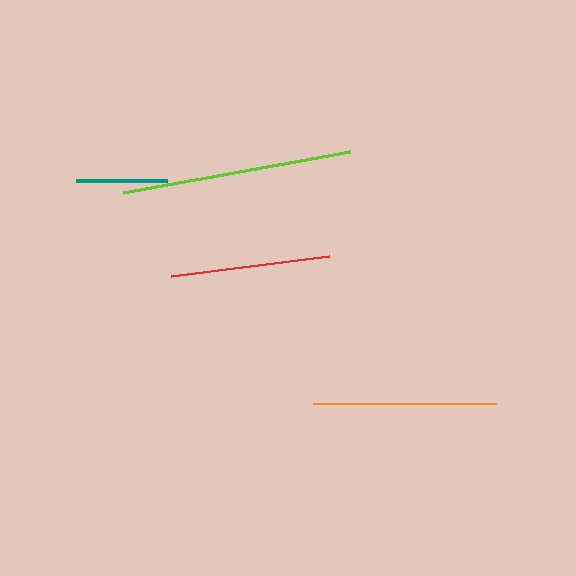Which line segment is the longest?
The lime line is the longest at approximately 230 pixels.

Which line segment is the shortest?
The teal line is the shortest at approximately 91 pixels.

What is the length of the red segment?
The red segment is approximately 160 pixels long.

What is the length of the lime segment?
The lime segment is approximately 230 pixels long.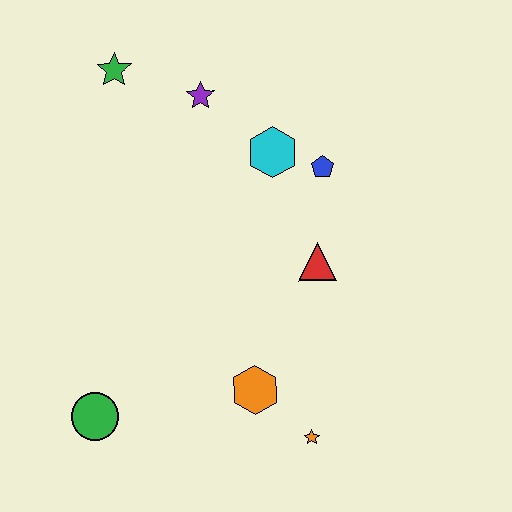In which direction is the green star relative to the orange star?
The green star is above the orange star.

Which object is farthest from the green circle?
The green star is farthest from the green circle.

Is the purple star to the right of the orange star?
No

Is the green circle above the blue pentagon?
No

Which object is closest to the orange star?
The orange hexagon is closest to the orange star.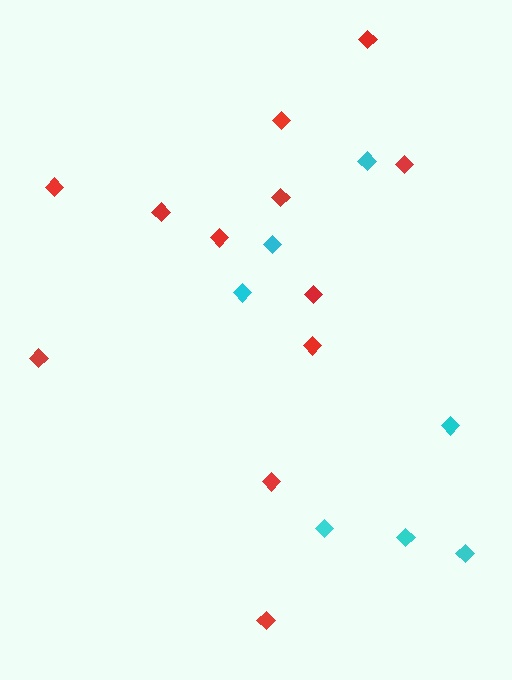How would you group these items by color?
There are 2 groups: one group of red diamonds (12) and one group of cyan diamonds (7).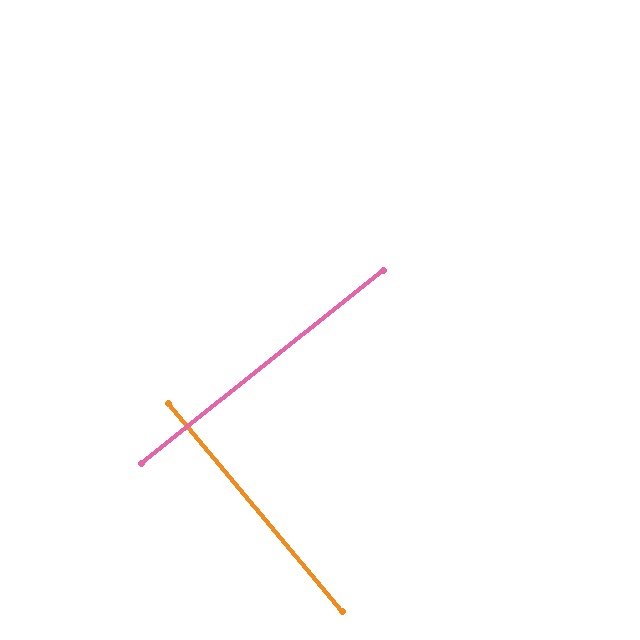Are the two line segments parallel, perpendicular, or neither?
Perpendicular — they meet at approximately 89°.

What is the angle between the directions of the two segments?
Approximately 89 degrees.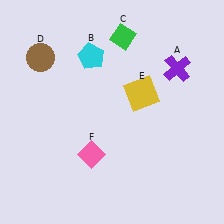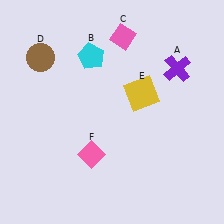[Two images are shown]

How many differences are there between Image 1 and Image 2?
There is 1 difference between the two images.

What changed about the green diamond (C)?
In Image 1, C is green. In Image 2, it changed to pink.